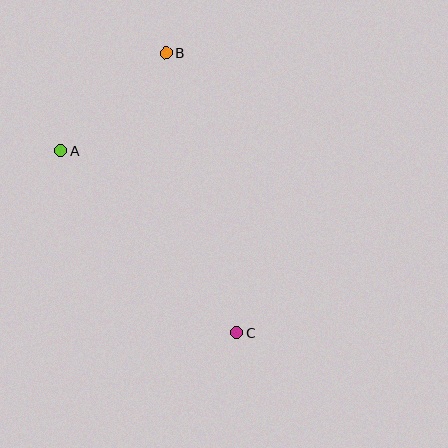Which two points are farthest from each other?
Points B and C are farthest from each other.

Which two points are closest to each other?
Points A and B are closest to each other.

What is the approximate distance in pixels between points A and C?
The distance between A and C is approximately 253 pixels.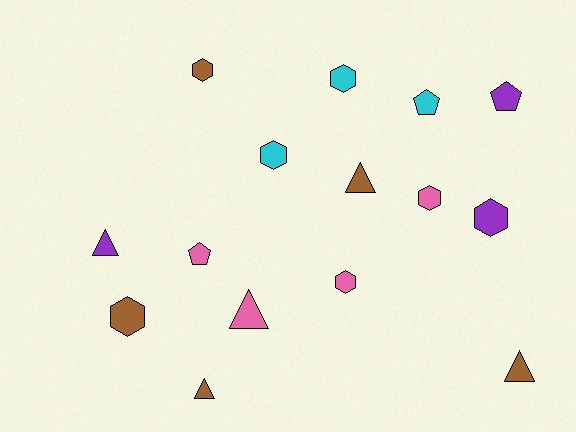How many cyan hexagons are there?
There are 2 cyan hexagons.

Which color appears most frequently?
Brown, with 5 objects.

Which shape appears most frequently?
Hexagon, with 7 objects.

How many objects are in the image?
There are 15 objects.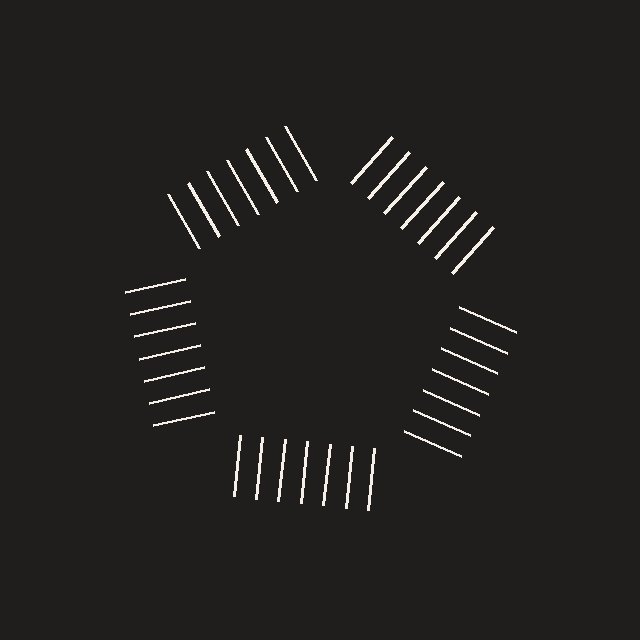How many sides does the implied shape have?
5 sides — the line-ends trace a pentagon.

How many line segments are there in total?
35 — 7 along each of the 5 edges.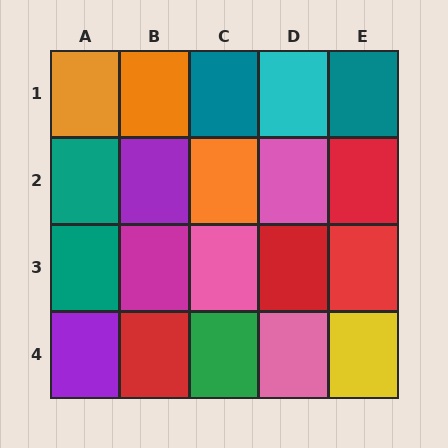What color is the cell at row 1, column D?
Cyan.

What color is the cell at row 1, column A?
Orange.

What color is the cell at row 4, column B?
Red.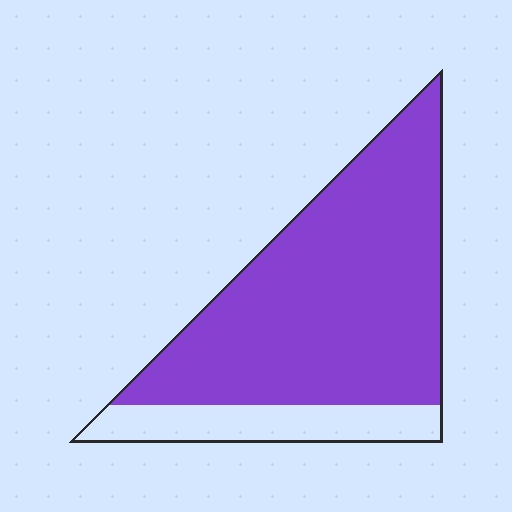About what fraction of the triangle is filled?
About four fifths (4/5).